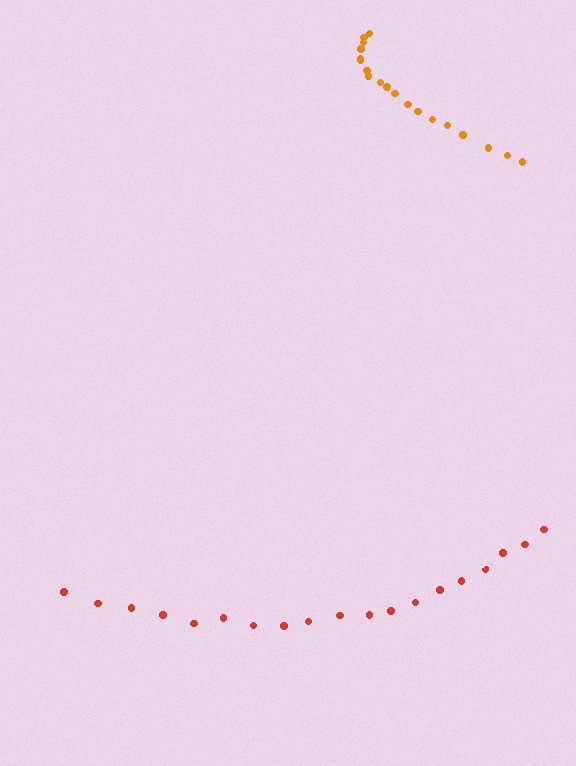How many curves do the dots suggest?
There are 2 distinct paths.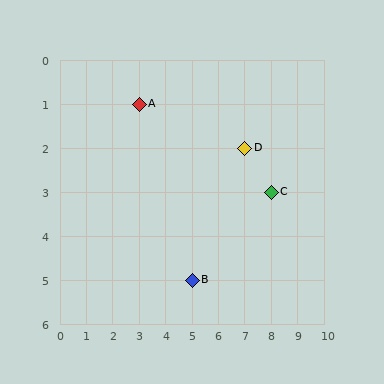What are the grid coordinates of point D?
Point D is at grid coordinates (7, 2).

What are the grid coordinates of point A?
Point A is at grid coordinates (3, 1).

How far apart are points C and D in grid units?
Points C and D are 1 column and 1 row apart (about 1.4 grid units diagonally).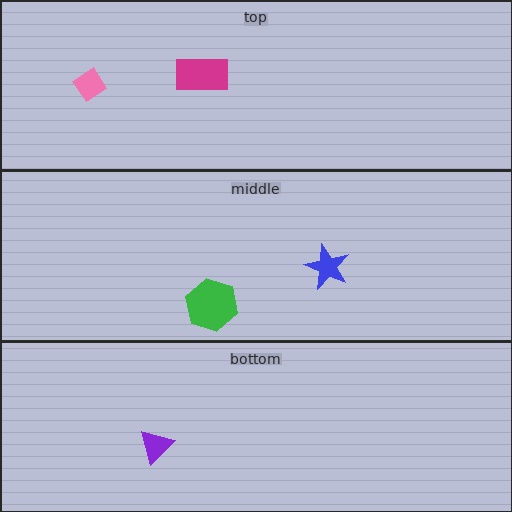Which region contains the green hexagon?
The middle region.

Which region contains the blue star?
The middle region.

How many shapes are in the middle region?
2.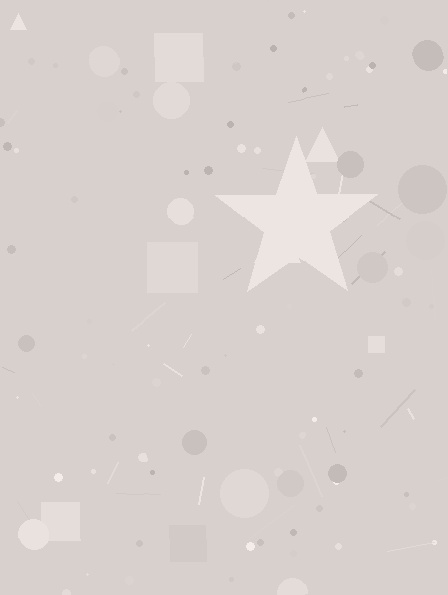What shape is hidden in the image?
A star is hidden in the image.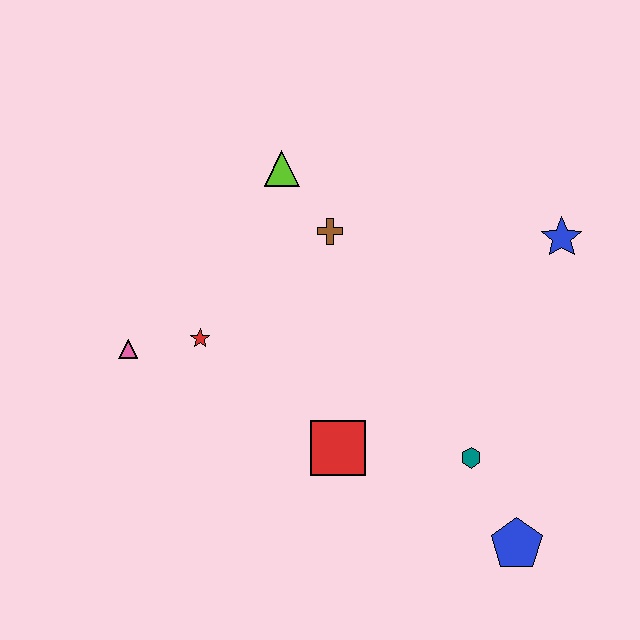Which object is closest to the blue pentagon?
The teal hexagon is closest to the blue pentagon.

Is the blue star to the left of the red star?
No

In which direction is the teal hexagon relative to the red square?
The teal hexagon is to the right of the red square.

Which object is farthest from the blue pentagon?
The lime triangle is farthest from the blue pentagon.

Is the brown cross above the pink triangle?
Yes